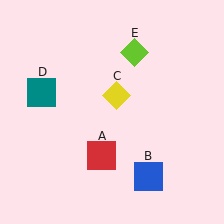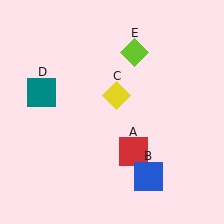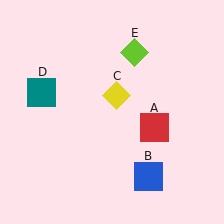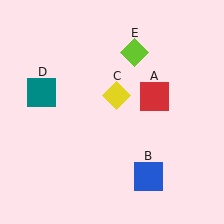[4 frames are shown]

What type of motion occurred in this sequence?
The red square (object A) rotated counterclockwise around the center of the scene.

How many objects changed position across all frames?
1 object changed position: red square (object A).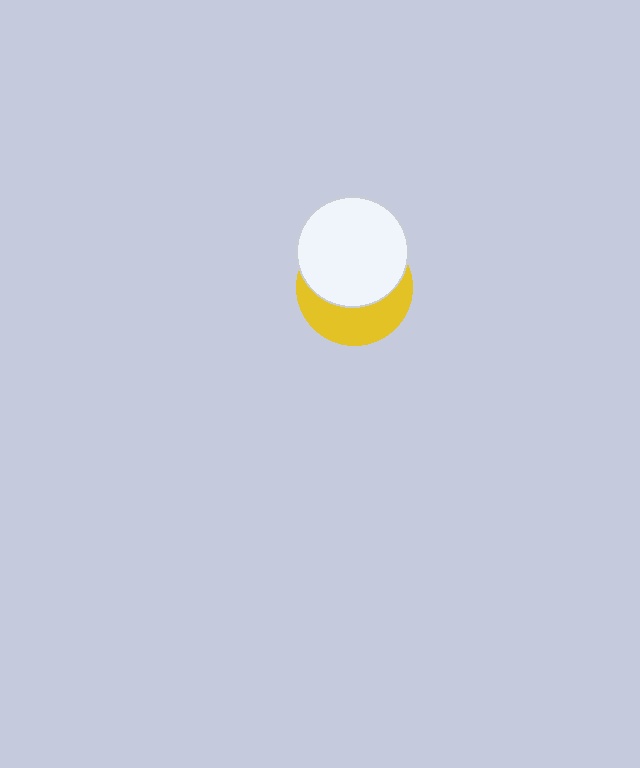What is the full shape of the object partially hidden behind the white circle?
The partially hidden object is a yellow circle.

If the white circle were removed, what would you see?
You would see the complete yellow circle.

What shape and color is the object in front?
The object in front is a white circle.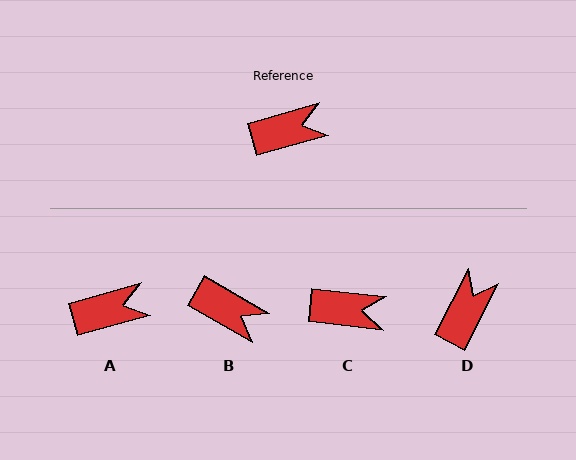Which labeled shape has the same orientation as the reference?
A.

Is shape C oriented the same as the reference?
No, it is off by about 22 degrees.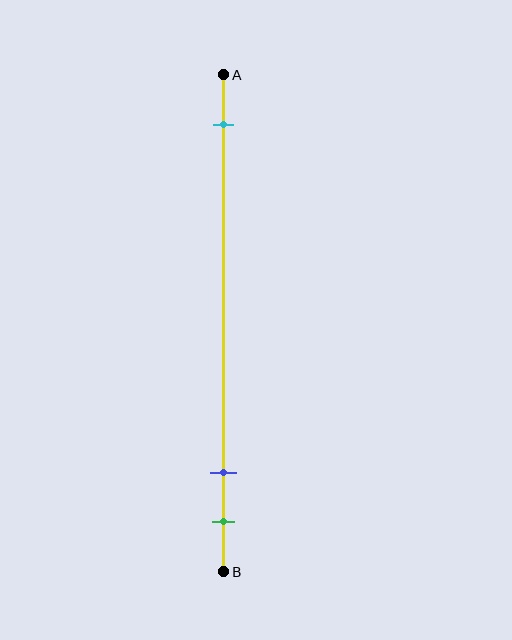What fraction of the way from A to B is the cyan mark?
The cyan mark is approximately 10% (0.1) of the way from A to B.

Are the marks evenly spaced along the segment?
No, the marks are not evenly spaced.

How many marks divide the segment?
There are 3 marks dividing the segment.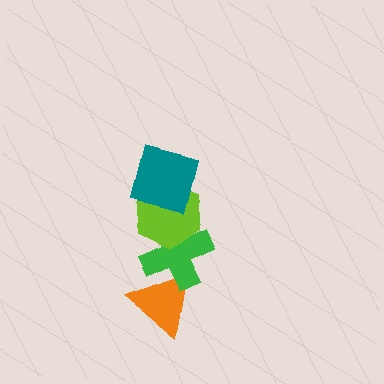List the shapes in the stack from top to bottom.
From top to bottom: the teal square, the lime hexagon, the green cross, the orange triangle.